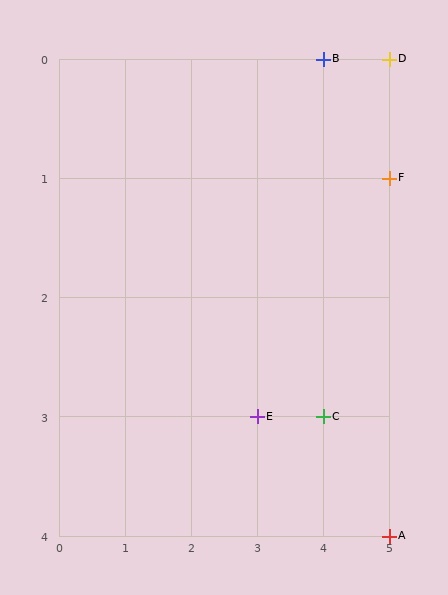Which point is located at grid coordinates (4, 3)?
Point C is at (4, 3).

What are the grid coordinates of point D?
Point D is at grid coordinates (5, 0).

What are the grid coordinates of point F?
Point F is at grid coordinates (5, 1).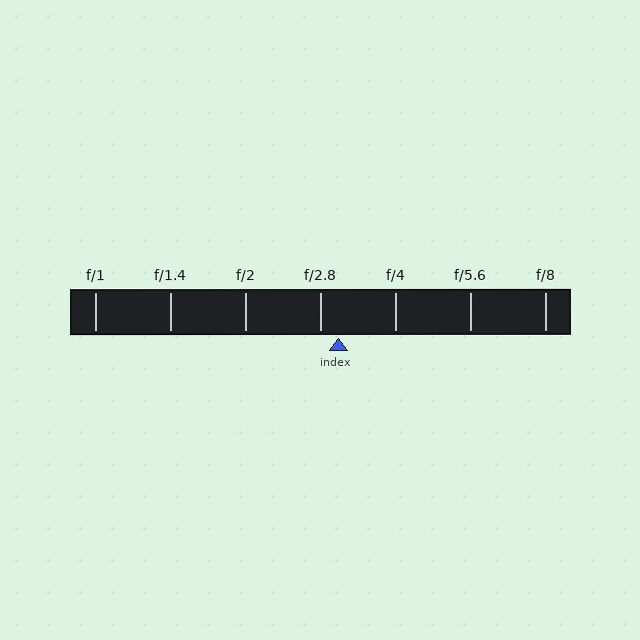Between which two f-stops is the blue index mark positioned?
The index mark is between f/2.8 and f/4.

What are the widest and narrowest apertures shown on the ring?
The widest aperture shown is f/1 and the narrowest is f/8.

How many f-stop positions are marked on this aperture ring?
There are 7 f-stop positions marked.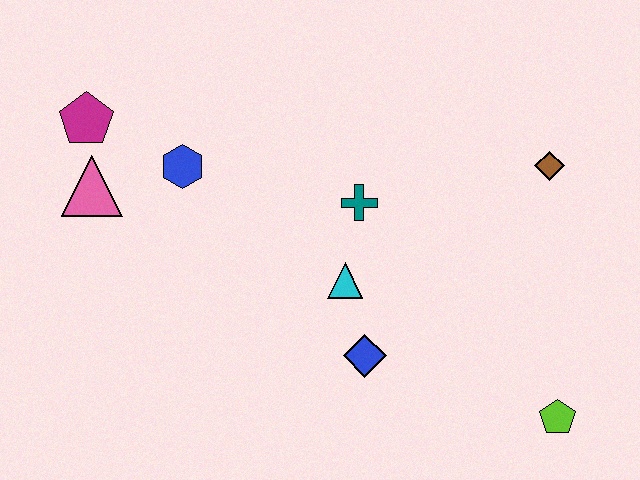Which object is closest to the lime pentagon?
The blue diamond is closest to the lime pentagon.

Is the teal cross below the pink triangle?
Yes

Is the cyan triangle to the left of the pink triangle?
No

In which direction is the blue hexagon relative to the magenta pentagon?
The blue hexagon is to the right of the magenta pentagon.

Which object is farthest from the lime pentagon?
The magenta pentagon is farthest from the lime pentagon.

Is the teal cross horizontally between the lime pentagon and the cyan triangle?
Yes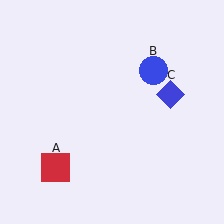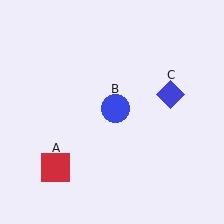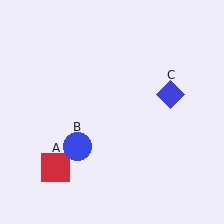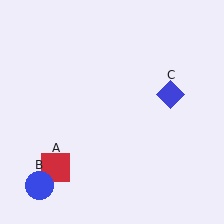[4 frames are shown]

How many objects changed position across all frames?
1 object changed position: blue circle (object B).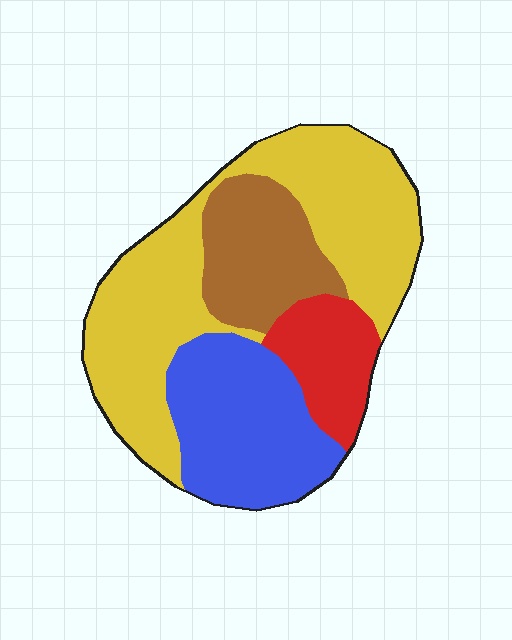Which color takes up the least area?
Red, at roughly 10%.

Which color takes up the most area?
Yellow, at roughly 45%.